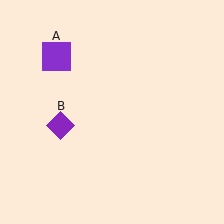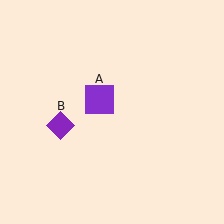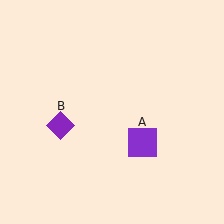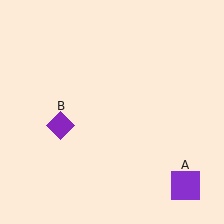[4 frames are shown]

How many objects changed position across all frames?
1 object changed position: purple square (object A).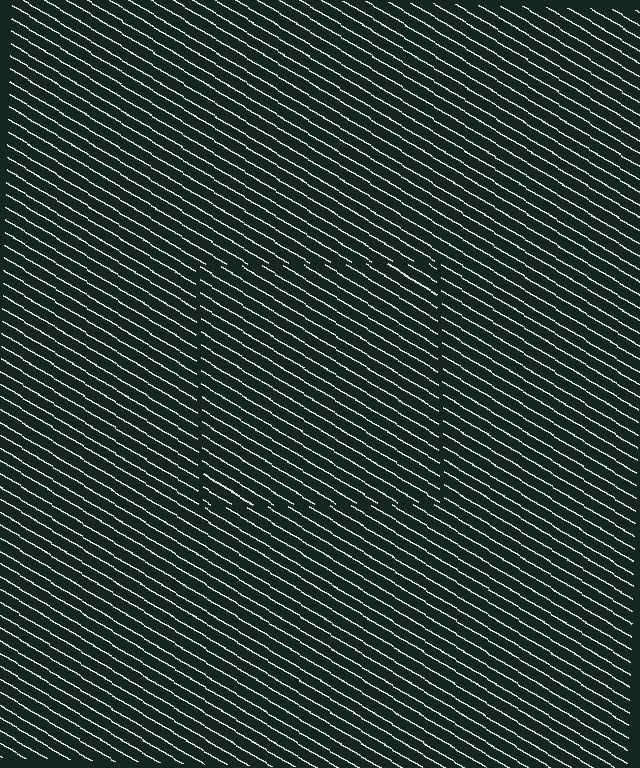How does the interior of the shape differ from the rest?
The interior of the shape contains the same grating, shifted by half a period — the contour is defined by the phase discontinuity where line-ends from the inner and outer gratings abut.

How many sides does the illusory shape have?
4 sides — the line-ends trace a square.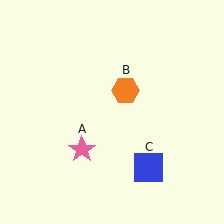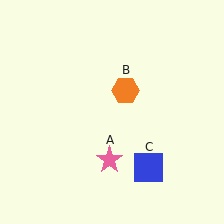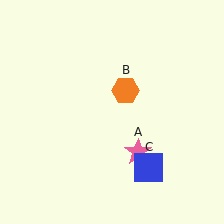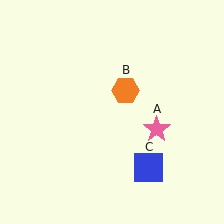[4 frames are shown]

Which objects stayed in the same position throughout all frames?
Orange hexagon (object B) and blue square (object C) remained stationary.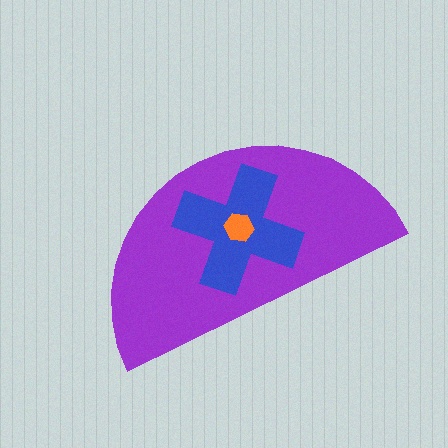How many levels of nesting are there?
3.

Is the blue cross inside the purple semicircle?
Yes.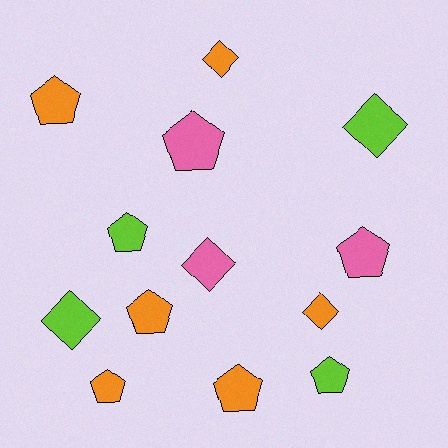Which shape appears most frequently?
Pentagon, with 8 objects.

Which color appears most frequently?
Orange, with 6 objects.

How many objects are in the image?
There are 13 objects.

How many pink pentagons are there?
There are 2 pink pentagons.